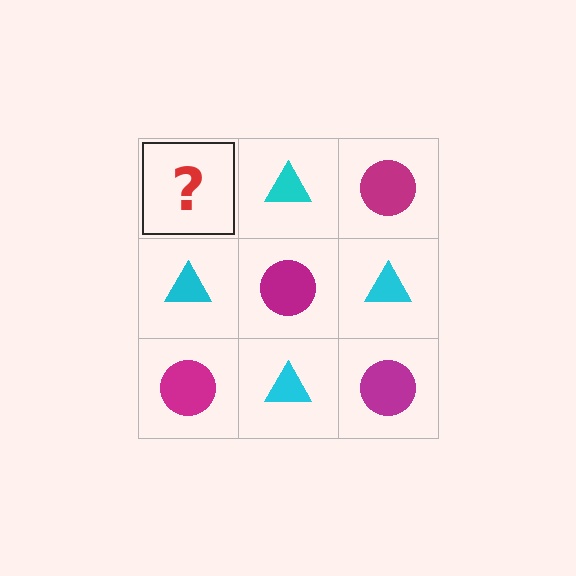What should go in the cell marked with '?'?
The missing cell should contain a magenta circle.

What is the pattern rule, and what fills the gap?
The rule is that it alternates magenta circle and cyan triangle in a checkerboard pattern. The gap should be filled with a magenta circle.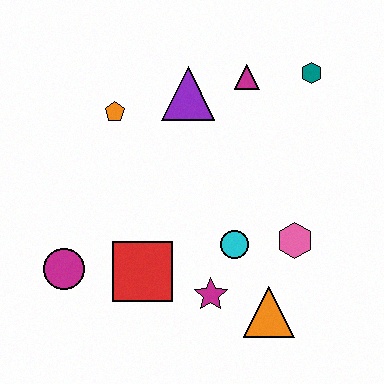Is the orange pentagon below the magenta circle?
No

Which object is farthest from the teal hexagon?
The magenta circle is farthest from the teal hexagon.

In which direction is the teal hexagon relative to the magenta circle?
The teal hexagon is to the right of the magenta circle.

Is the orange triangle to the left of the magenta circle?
No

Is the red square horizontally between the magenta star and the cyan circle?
No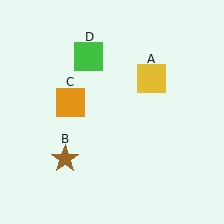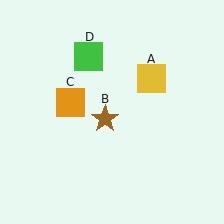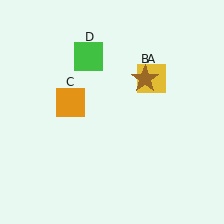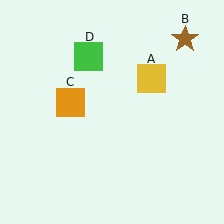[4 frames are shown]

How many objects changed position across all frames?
1 object changed position: brown star (object B).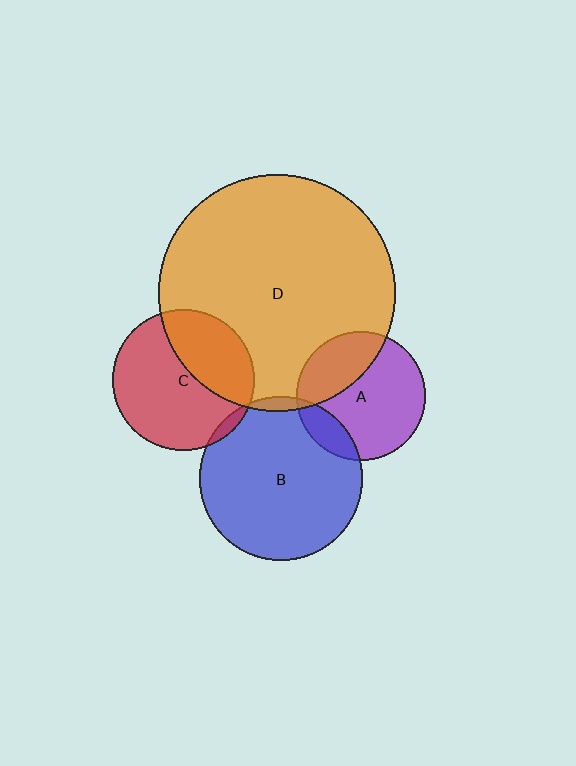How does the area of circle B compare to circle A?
Approximately 1.6 times.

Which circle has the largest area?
Circle D (orange).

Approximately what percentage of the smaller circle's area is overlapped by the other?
Approximately 30%.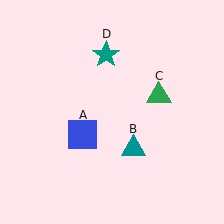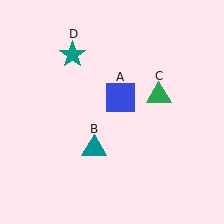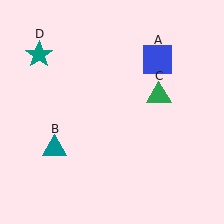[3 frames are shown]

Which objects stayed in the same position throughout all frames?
Green triangle (object C) remained stationary.